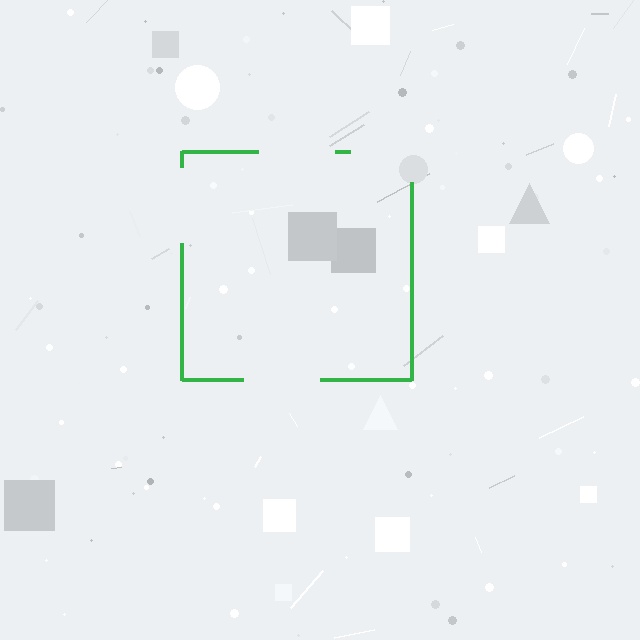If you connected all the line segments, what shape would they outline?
They would outline a square.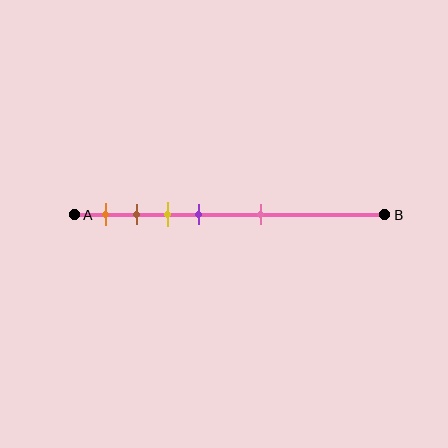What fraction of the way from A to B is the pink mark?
The pink mark is approximately 60% (0.6) of the way from A to B.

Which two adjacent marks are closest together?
The brown and yellow marks are the closest adjacent pair.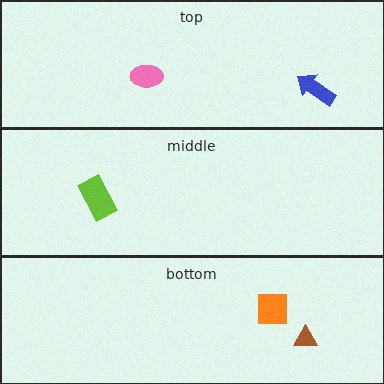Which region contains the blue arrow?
The top region.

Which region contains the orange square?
The bottom region.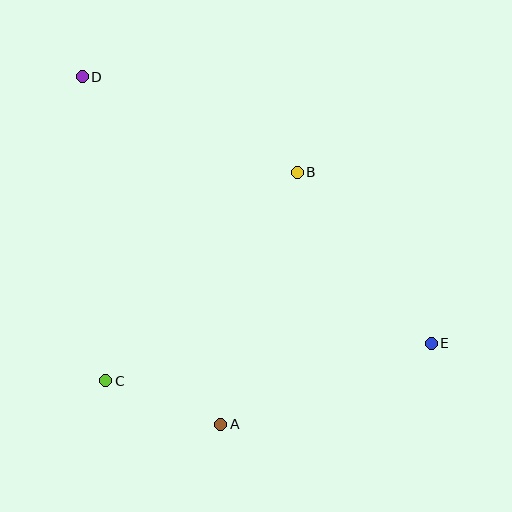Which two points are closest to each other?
Points A and C are closest to each other.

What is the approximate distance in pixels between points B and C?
The distance between B and C is approximately 283 pixels.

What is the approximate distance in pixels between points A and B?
The distance between A and B is approximately 263 pixels.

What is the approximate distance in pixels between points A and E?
The distance between A and E is approximately 225 pixels.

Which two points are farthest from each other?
Points D and E are farthest from each other.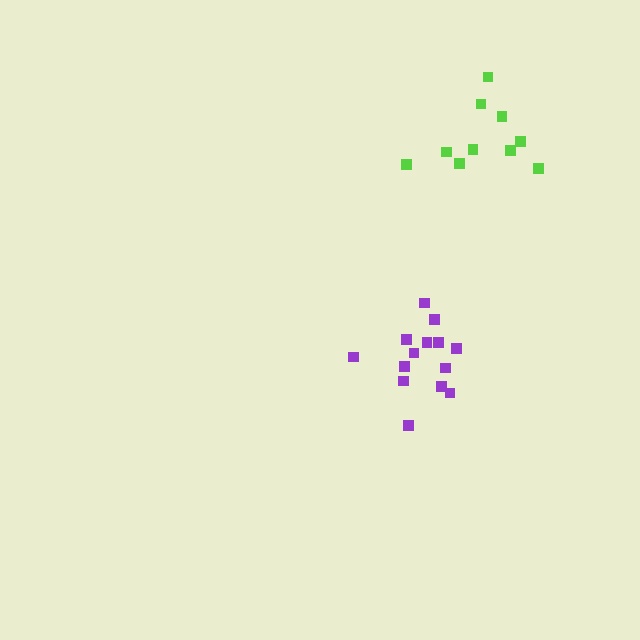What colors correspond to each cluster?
The clusters are colored: lime, purple.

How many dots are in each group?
Group 1: 10 dots, Group 2: 14 dots (24 total).